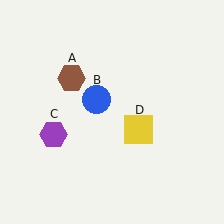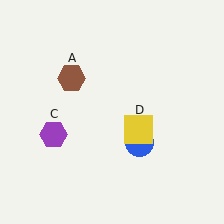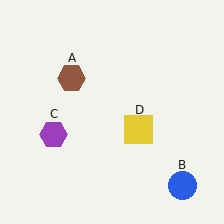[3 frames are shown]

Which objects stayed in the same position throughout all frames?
Brown hexagon (object A) and purple hexagon (object C) and yellow square (object D) remained stationary.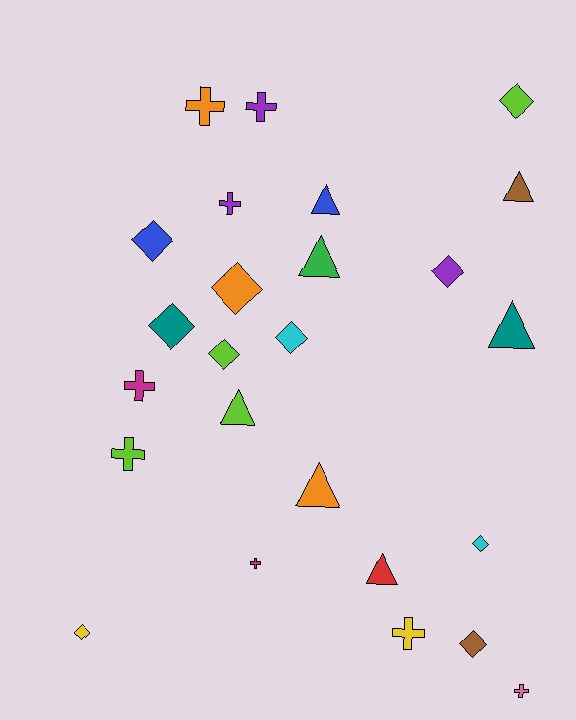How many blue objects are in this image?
There are 2 blue objects.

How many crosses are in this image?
There are 8 crosses.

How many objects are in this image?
There are 25 objects.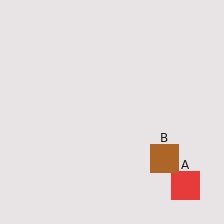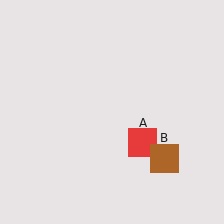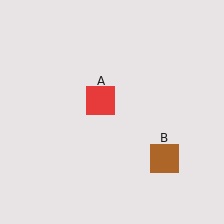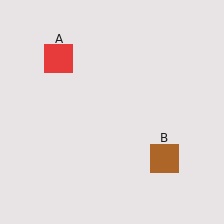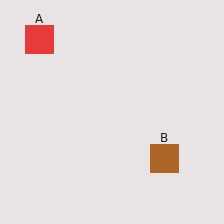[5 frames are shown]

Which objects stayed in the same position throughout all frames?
Brown square (object B) remained stationary.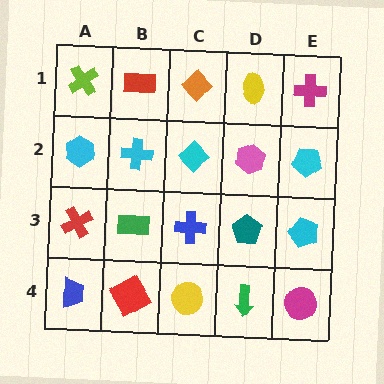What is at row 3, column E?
A cyan pentagon.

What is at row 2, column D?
A pink hexagon.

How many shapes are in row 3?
5 shapes.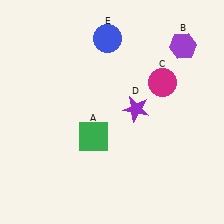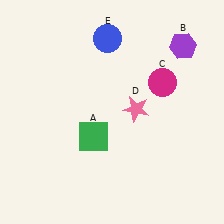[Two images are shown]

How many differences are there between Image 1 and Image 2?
There is 1 difference between the two images.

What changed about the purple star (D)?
In Image 1, D is purple. In Image 2, it changed to pink.